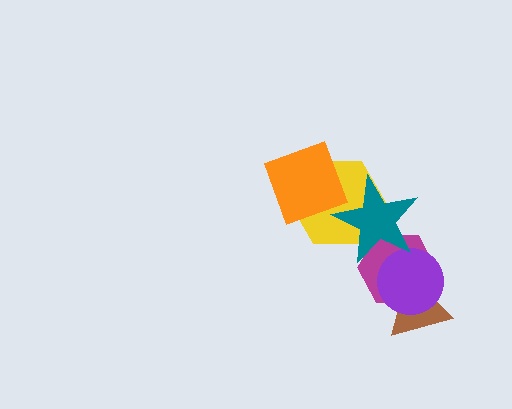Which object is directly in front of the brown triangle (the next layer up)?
The magenta hexagon is directly in front of the brown triangle.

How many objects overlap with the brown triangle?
2 objects overlap with the brown triangle.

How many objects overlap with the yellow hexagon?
2 objects overlap with the yellow hexagon.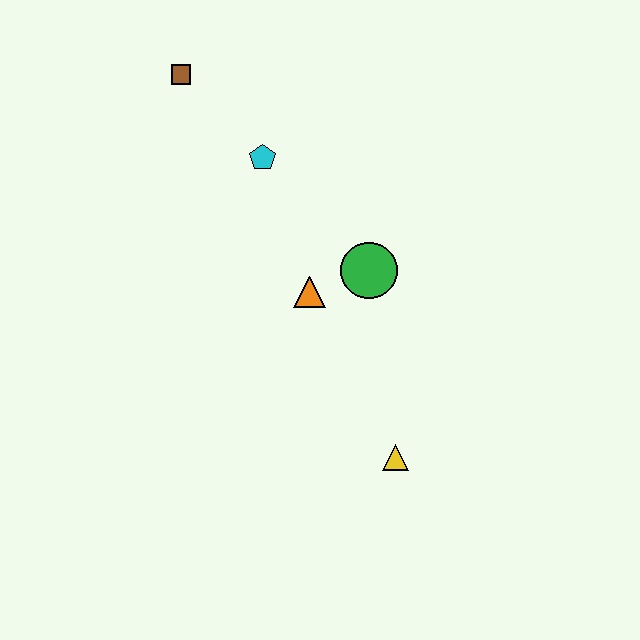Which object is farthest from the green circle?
The brown square is farthest from the green circle.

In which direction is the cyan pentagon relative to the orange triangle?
The cyan pentagon is above the orange triangle.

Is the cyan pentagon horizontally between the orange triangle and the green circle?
No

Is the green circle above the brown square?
No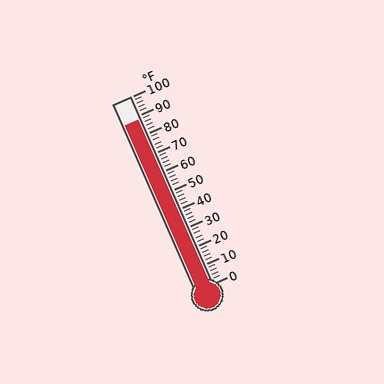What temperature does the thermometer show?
The thermometer shows approximately 88°F.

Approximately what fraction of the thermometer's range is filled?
The thermometer is filled to approximately 90% of its range.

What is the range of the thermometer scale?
The thermometer scale ranges from 0°F to 100°F.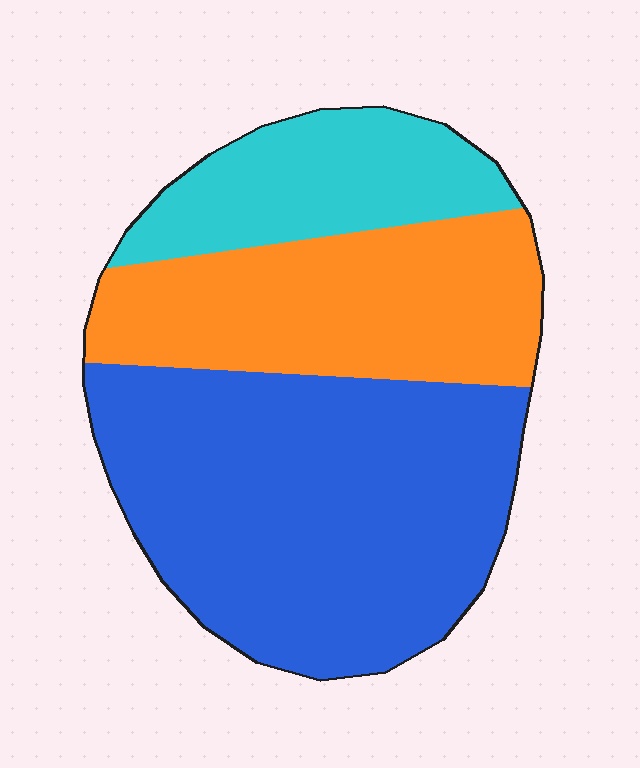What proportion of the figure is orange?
Orange takes up about one third (1/3) of the figure.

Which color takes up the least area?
Cyan, at roughly 20%.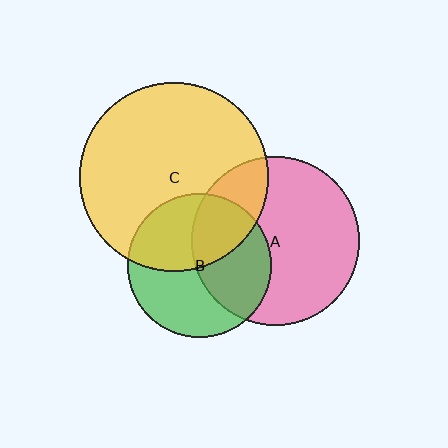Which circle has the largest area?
Circle C (yellow).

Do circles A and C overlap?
Yes.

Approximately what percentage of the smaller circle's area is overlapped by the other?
Approximately 25%.